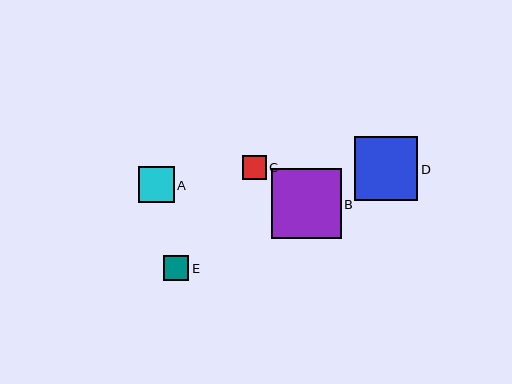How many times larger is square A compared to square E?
Square A is approximately 1.4 times the size of square E.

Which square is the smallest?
Square C is the smallest with a size of approximately 24 pixels.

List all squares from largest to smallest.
From largest to smallest: B, D, A, E, C.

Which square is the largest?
Square B is the largest with a size of approximately 70 pixels.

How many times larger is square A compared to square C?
Square A is approximately 1.5 times the size of square C.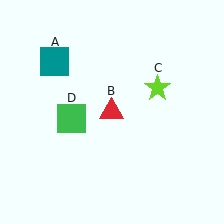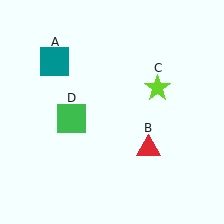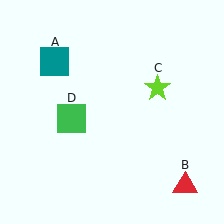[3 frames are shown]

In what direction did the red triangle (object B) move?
The red triangle (object B) moved down and to the right.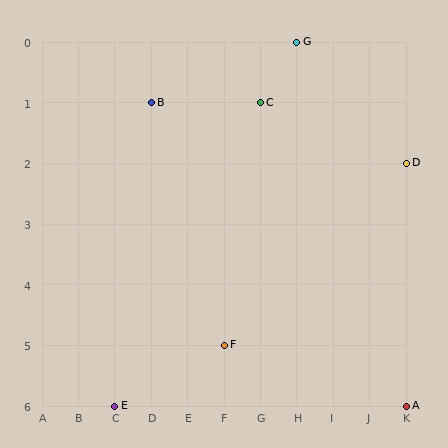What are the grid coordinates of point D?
Point D is at grid coordinates (K, 2).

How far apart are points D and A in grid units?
Points D and A are 4 rows apart.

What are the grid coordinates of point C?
Point C is at grid coordinates (G, 1).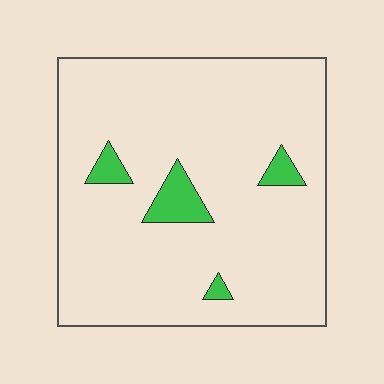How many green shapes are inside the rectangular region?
4.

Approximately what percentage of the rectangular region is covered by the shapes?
Approximately 5%.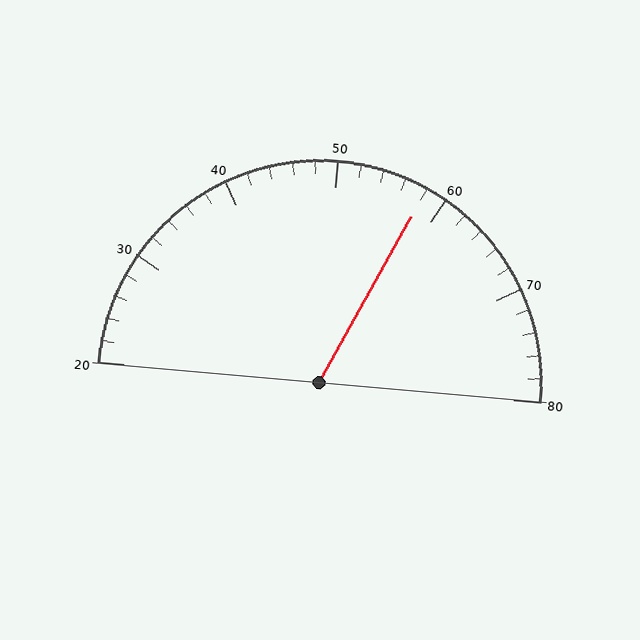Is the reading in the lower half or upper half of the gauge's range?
The reading is in the upper half of the range (20 to 80).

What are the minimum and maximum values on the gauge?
The gauge ranges from 20 to 80.